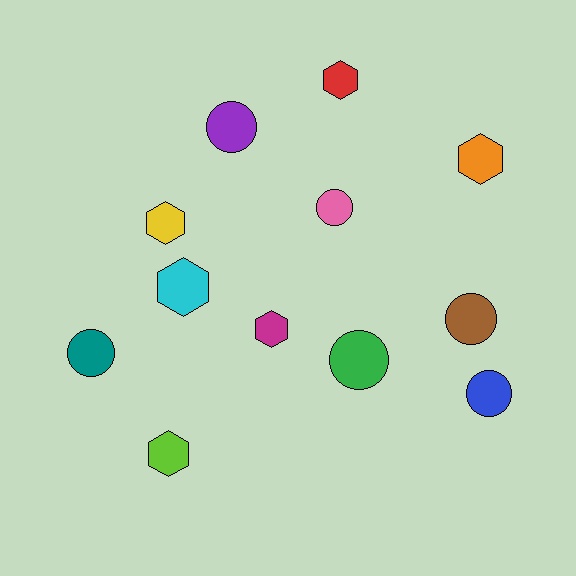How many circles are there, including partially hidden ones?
There are 6 circles.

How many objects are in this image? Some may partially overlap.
There are 12 objects.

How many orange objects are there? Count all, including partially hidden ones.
There is 1 orange object.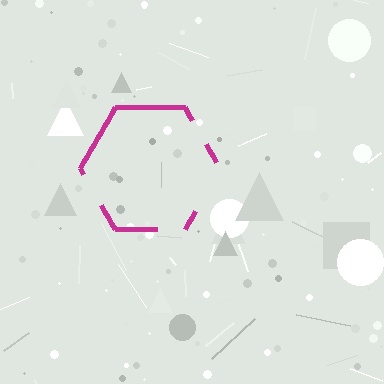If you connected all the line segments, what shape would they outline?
They would outline a hexagon.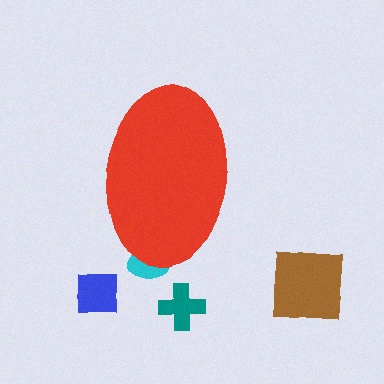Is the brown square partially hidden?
No, the brown square is fully visible.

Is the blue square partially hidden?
No, the blue square is fully visible.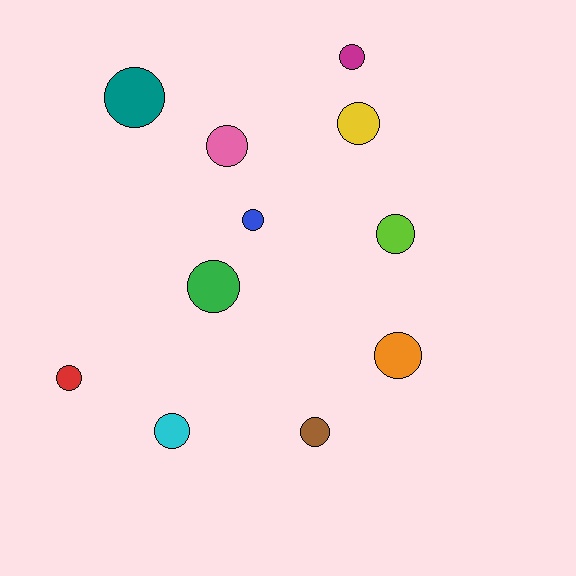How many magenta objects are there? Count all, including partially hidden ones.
There is 1 magenta object.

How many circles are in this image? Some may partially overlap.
There are 11 circles.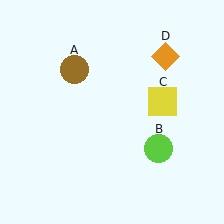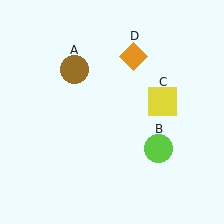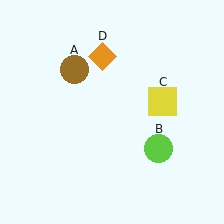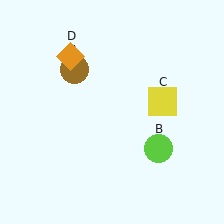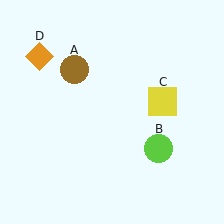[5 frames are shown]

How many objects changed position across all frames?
1 object changed position: orange diamond (object D).